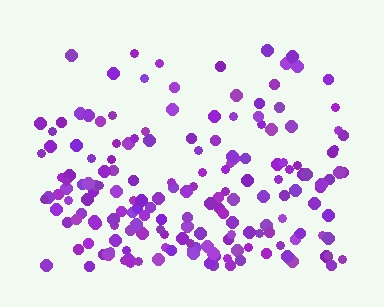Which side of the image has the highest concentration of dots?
The bottom.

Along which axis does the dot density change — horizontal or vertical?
Vertical.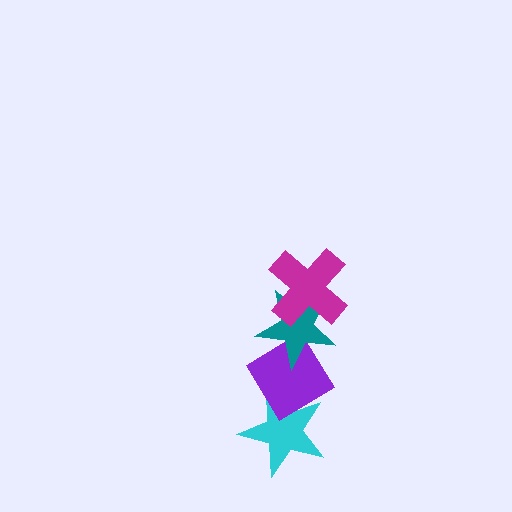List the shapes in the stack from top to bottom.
From top to bottom: the magenta cross, the teal star, the purple diamond, the cyan star.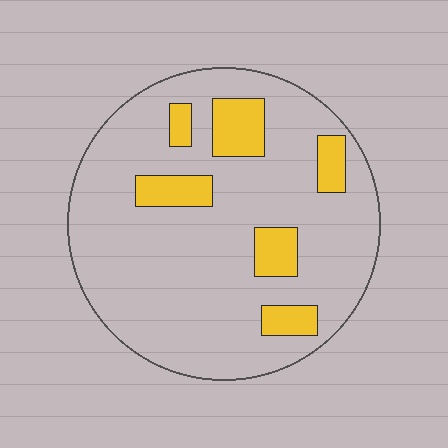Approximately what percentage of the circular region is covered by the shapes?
Approximately 15%.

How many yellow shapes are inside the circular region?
6.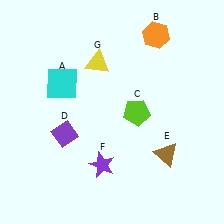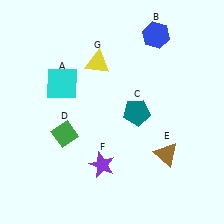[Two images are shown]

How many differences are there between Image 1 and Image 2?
There are 3 differences between the two images.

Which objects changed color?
B changed from orange to blue. C changed from lime to teal. D changed from purple to green.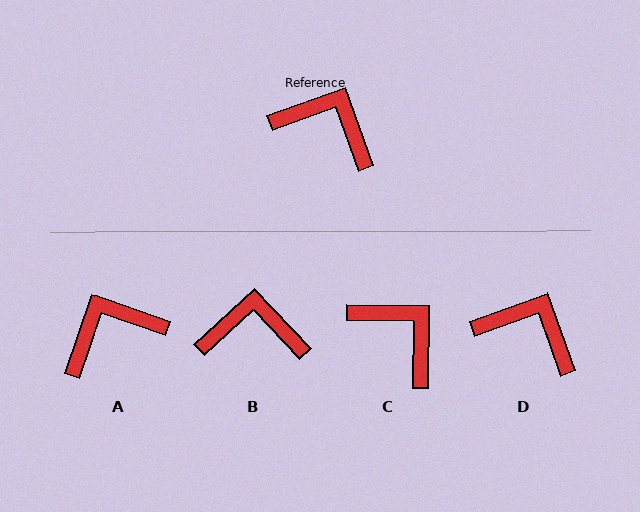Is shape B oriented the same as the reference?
No, it is off by about 23 degrees.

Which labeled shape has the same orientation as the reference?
D.